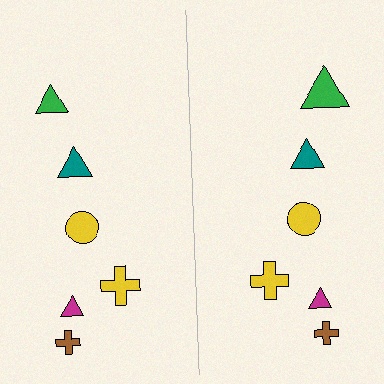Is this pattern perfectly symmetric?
No, the pattern is not perfectly symmetric. The green triangle on the right side has a different size than its mirror counterpart.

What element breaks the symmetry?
The green triangle on the right side has a different size than its mirror counterpart.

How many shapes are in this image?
There are 12 shapes in this image.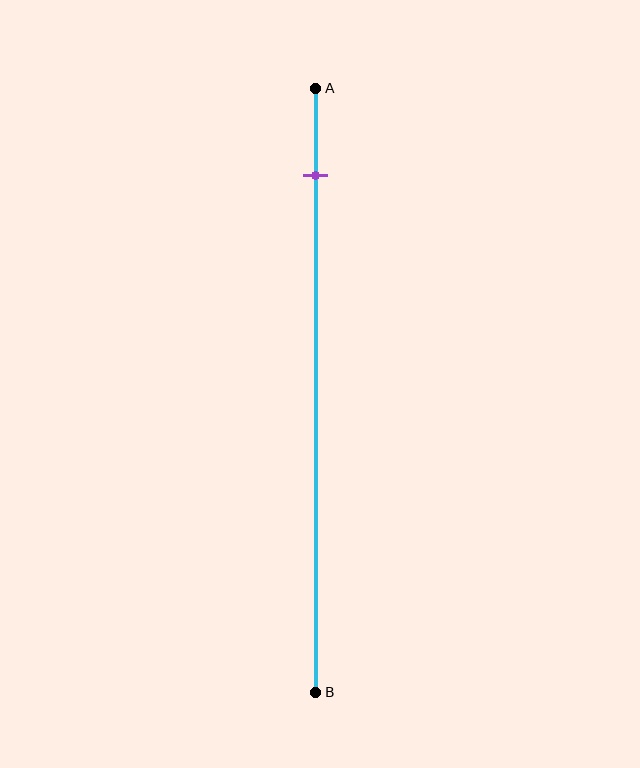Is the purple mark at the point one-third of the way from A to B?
No, the mark is at about 15% from A, not at the 33% one-third point.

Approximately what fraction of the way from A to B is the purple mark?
The purple mark is approximately 15% of the way from A to B.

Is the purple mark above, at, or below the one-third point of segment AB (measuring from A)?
The purple mark is above the one-third point of segment AB.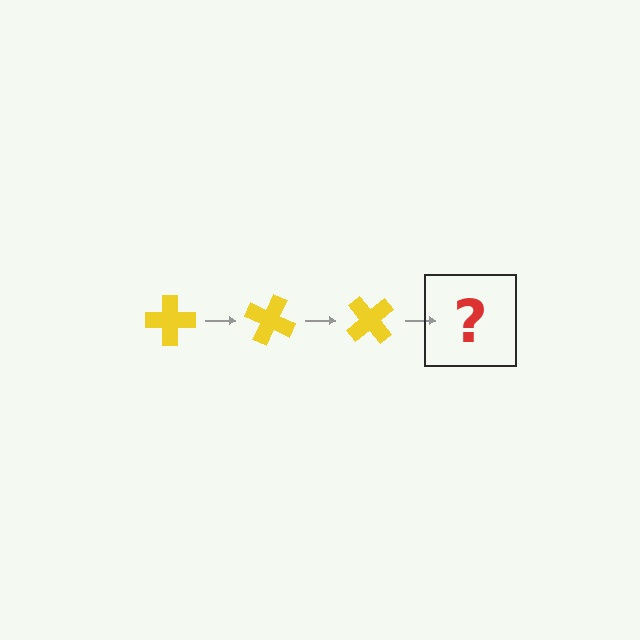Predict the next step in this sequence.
The next step is a yellow cross rotated 75 degrees.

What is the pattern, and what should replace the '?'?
The pattern is that the cross rotates 25 degrees each step. The '?' should be a yellow cross rotated 75 degrees.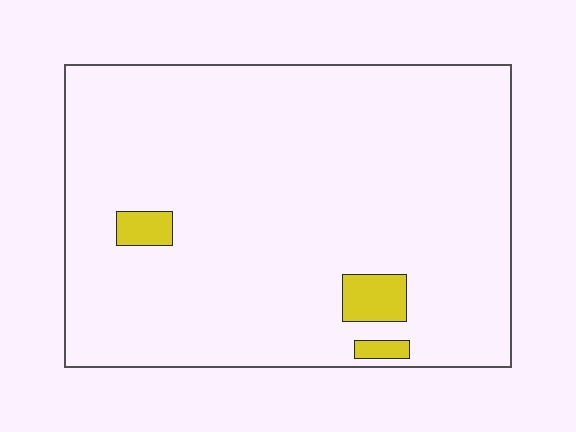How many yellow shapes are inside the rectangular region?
3.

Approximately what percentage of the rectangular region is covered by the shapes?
Approximately 5%.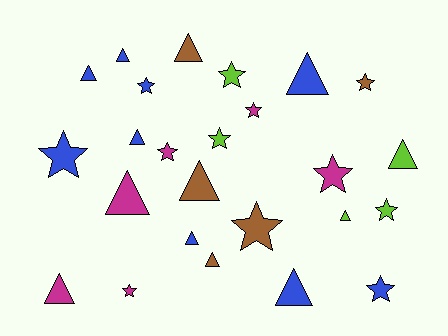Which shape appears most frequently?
Triangle, with 13 objects.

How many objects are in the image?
There are 25 objects.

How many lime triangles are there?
There are 2 lime triangles.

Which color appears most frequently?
Blue, with 9 objects.